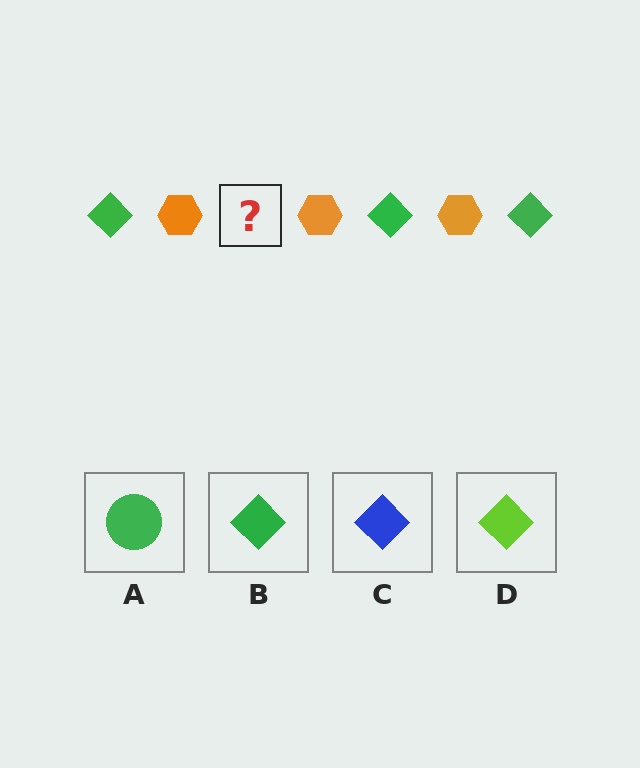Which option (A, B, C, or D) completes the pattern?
B.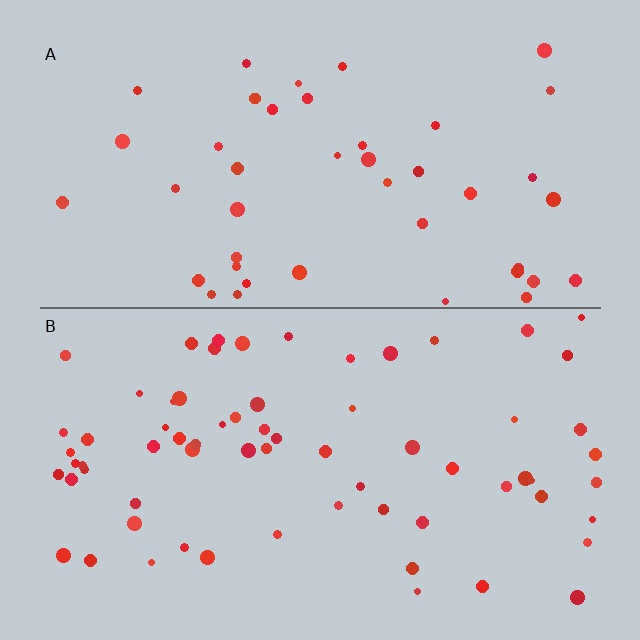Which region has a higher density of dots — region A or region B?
B (the bottom).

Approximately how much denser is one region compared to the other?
Approximately 1.5× — region B over region A.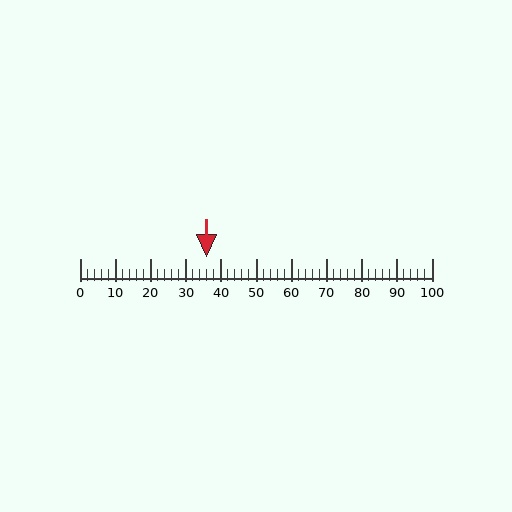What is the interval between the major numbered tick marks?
The major tick marks are spaced 10 units apart.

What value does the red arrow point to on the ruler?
The red arrow points to approximately 36.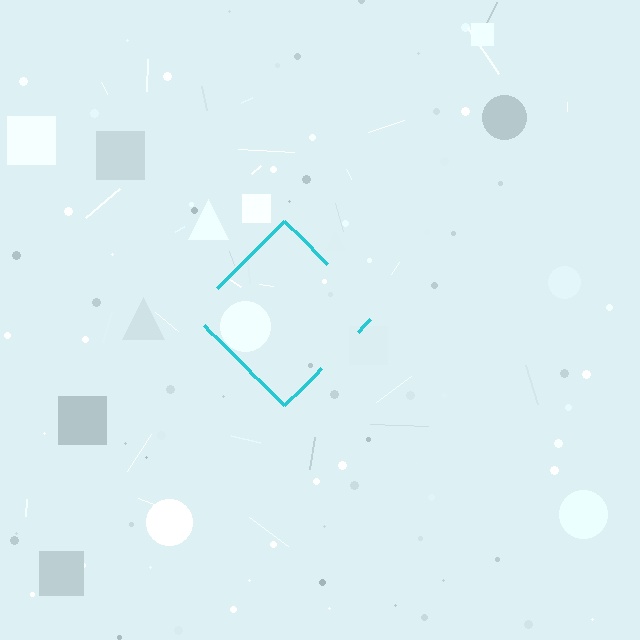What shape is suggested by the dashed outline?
The dashed outline suggests a diamond.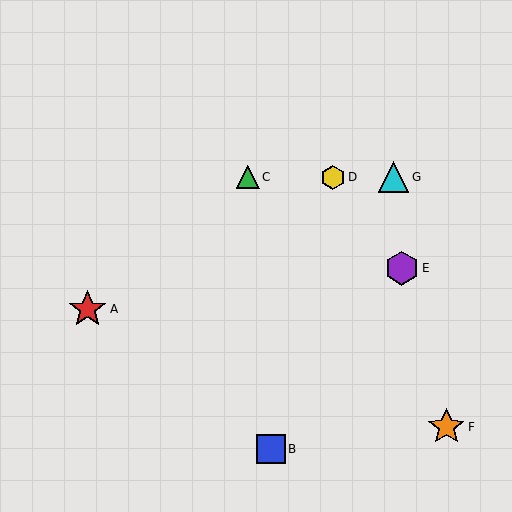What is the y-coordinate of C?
Object C is at y≈177.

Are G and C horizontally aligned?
Yes, both are at y≈177.